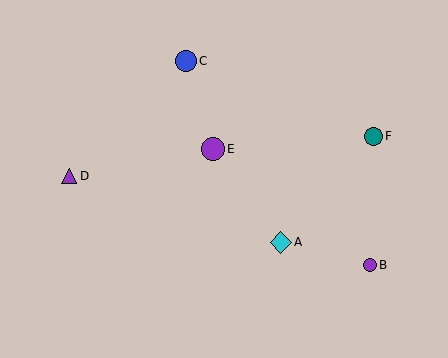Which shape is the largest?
The purple circle (labeled E) is the largest.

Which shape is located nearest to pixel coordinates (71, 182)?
The purple triangle (labeled D) at (69, 176) is nearest to that location.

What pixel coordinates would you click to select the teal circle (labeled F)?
Click at (373, 136) to select the teal circle F.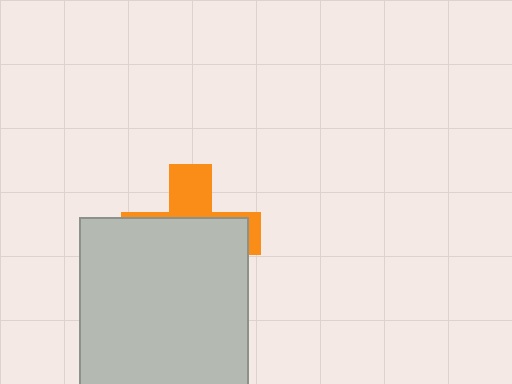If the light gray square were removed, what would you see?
You would see the complete orange cross.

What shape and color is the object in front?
The object in front is a light gray square.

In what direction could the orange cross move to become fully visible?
The orange cross could move up. That would shift it out from behind the light gray square entirely.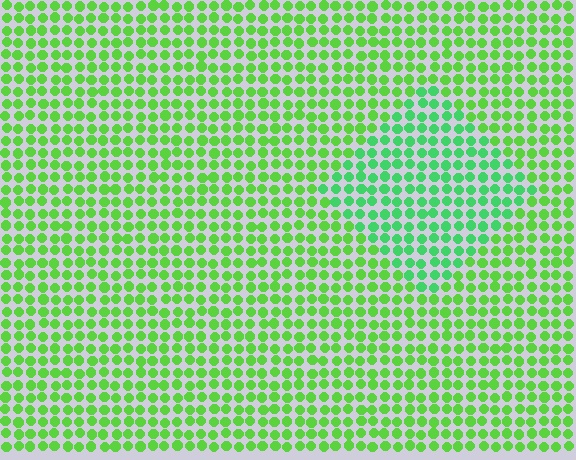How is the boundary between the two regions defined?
The boundary is defined purely by a slight shift in hue (about 28 degrees). Spacing, size, and orientation are identical on both sides.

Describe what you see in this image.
The image is filled with small lime elements in a uniform arrangement. A diamond-shaped region is visible where the elements are tinted to a slightly different hue, forming a subtle color boundary.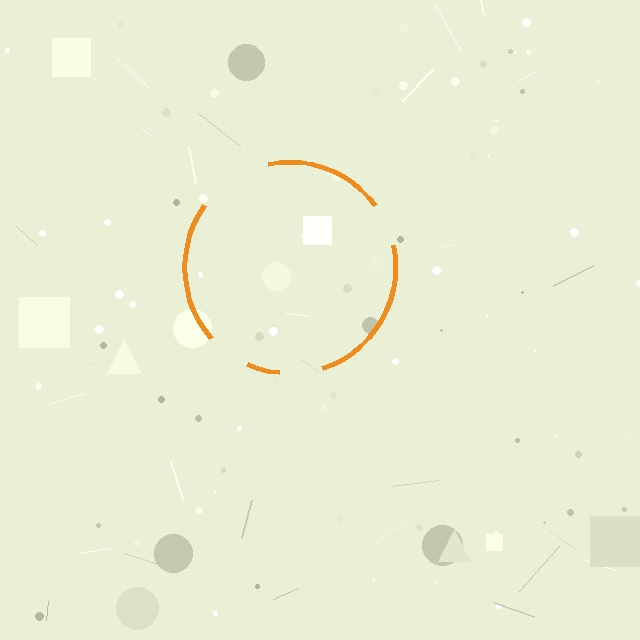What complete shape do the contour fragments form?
The contour fragments form a circle.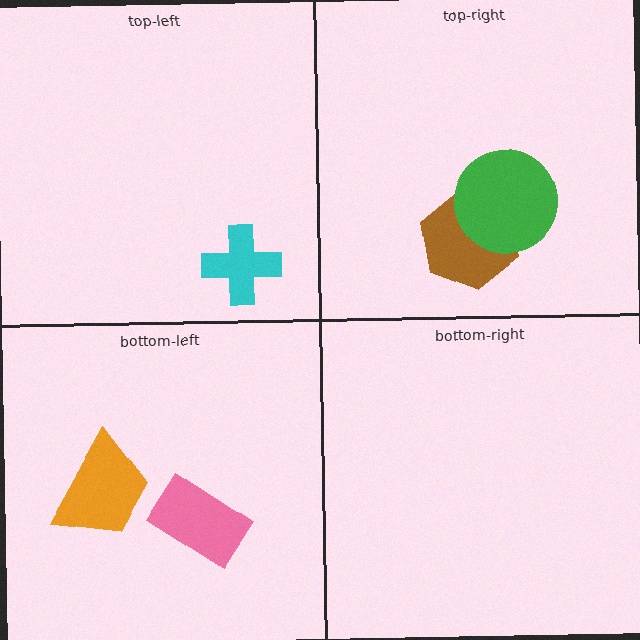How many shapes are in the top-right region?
2.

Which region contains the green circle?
The top-right region.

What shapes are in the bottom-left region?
The orange trapezoid, the pink rectangle.